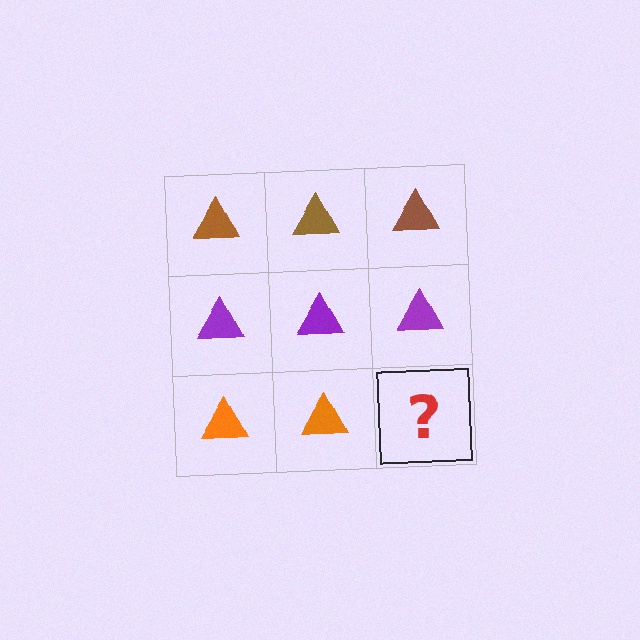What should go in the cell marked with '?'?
The missing cell should contain an orange triangle.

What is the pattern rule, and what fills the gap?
The rule is that each row has a consistent color. The gap should be filled with an orange triangle.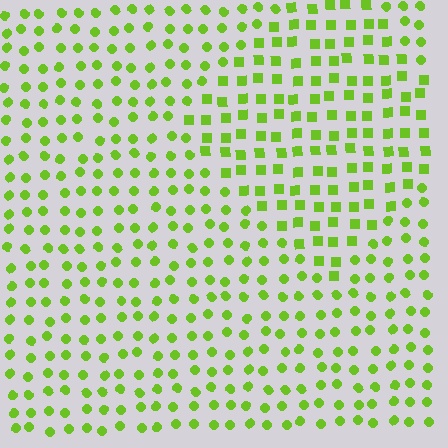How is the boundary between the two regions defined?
The boundary is defined by a change in element shape: squares inside vs. circles outside. All elements share the same color and spacing.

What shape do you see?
I see a diamond.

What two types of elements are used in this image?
The image uses squares inside the diamond region and circles outside it.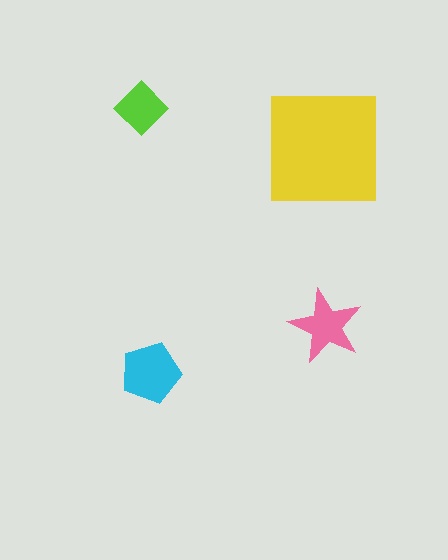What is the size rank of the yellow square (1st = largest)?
1st.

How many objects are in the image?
There are 4 objects in the image.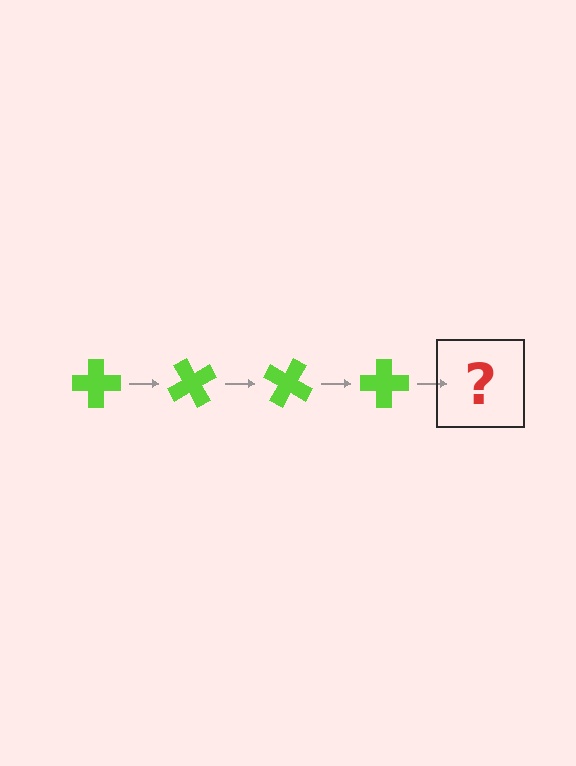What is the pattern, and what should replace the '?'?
The pattern is that the cross rotates 60 degrees each step. The '?' should be a lime cross rotated 240 degrees.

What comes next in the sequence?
The next element should be a lime cross rotated 240 degrees.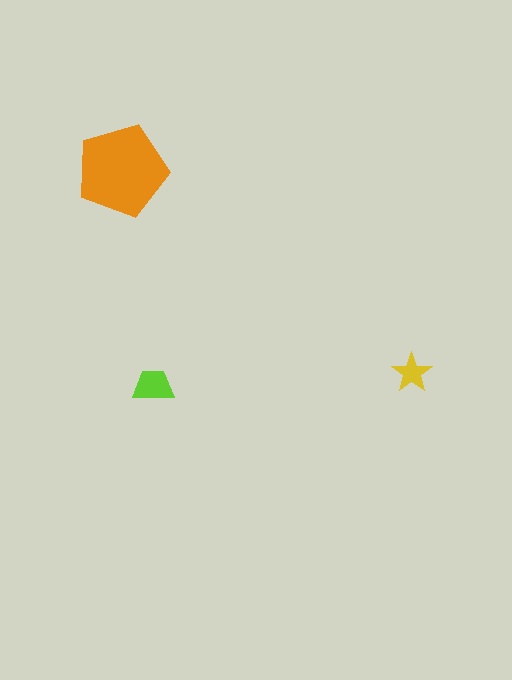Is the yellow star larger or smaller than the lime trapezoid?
Smaller.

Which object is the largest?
The orange pentagon.